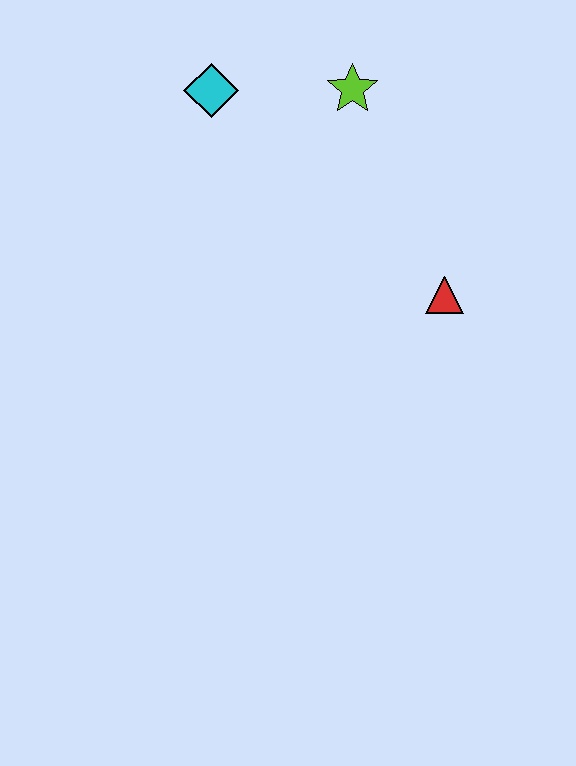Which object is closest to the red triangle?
The lime star is closest to the red triangle.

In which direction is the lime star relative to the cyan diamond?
The lime star is to the right of the cyan diamond.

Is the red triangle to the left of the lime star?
No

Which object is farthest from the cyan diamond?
The red triangle is farthest from the cyan diamond.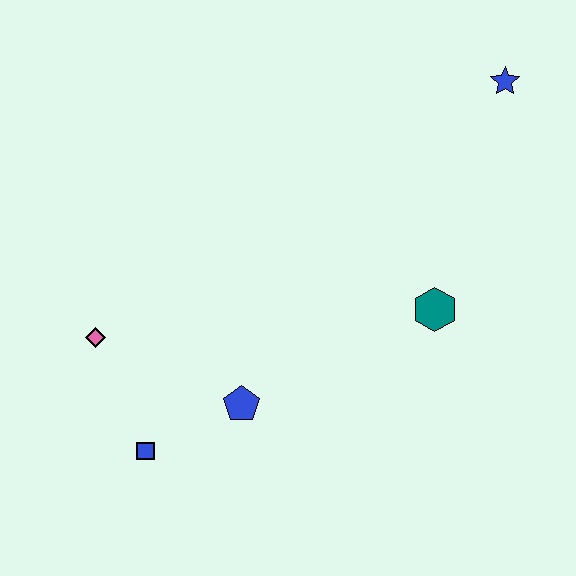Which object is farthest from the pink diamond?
The blue star is farthest from the pink diamond.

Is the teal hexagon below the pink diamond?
No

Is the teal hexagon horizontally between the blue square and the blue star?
Yes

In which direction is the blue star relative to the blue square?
The blue star is above the blue square.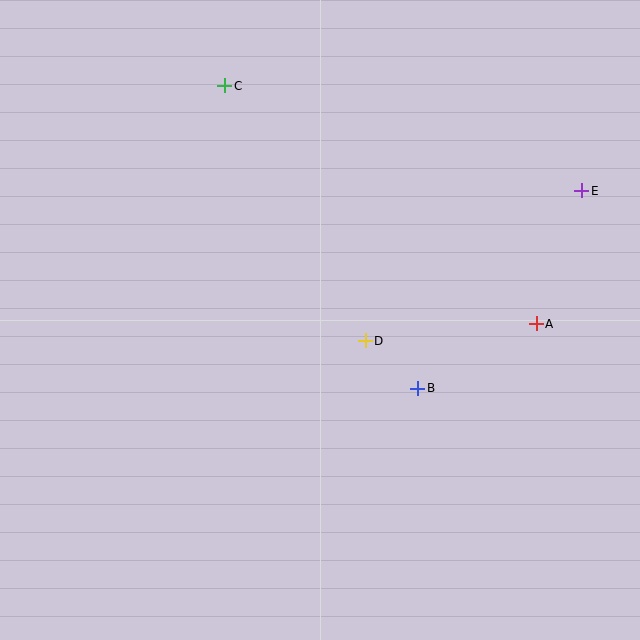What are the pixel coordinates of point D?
Point D is at (365, 341).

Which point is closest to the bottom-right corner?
Point A is closest to the bottom-right corner.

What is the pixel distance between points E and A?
The distance between E and A is 141 pixels.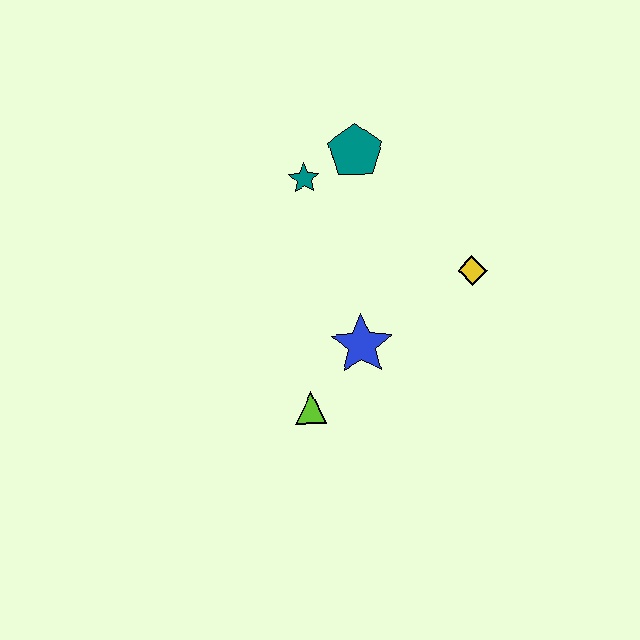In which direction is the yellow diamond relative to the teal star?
The yellow diamond is to the right of the teal star.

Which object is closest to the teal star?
The teal pentagon is closest to the teal star.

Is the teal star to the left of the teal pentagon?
Yes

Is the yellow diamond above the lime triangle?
Yes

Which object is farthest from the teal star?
The lime triangle is farthest from the teal star.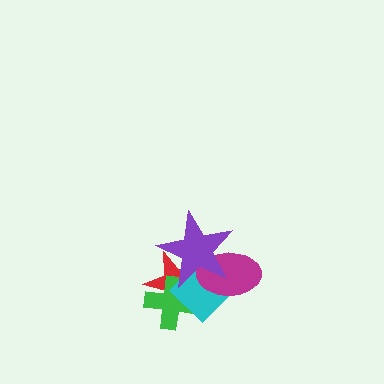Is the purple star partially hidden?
No, no other shape covers it.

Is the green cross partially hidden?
Yes, it is partially covered by another shape.